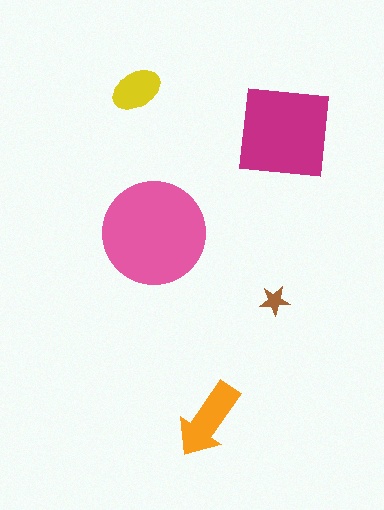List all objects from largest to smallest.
The pink circle, the magenta square, the orange arrow, the yellow ellipse, the brown star.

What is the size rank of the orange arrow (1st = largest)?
3rd.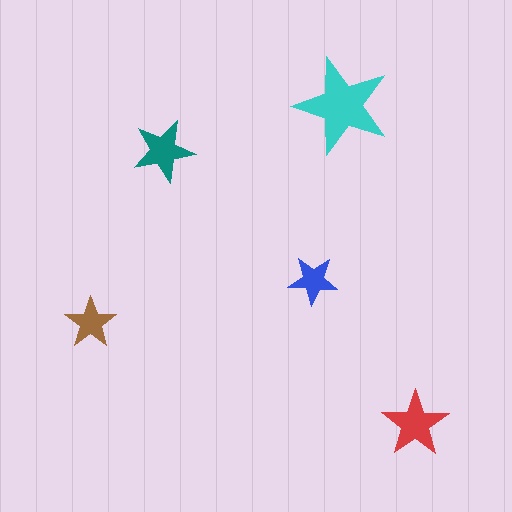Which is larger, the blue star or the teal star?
The teal one.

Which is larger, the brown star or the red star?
The red one.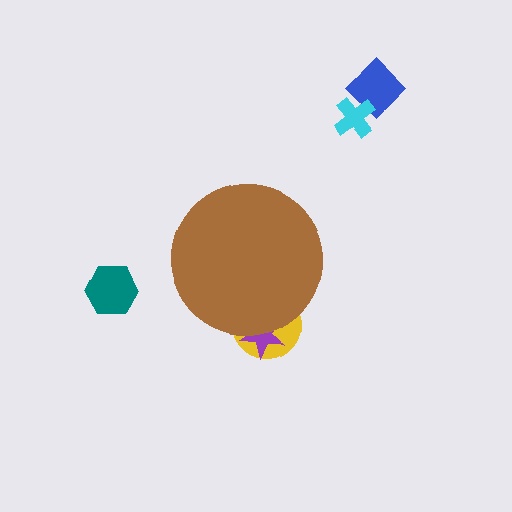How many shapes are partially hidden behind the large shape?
2 shapes are partially hidden.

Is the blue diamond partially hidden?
No, the blue diamond is fully visible.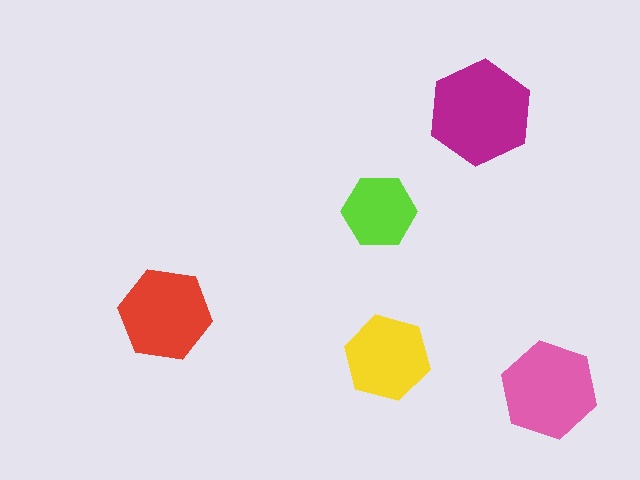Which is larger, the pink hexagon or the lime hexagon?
The pink one.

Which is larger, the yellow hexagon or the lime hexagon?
The yellow one.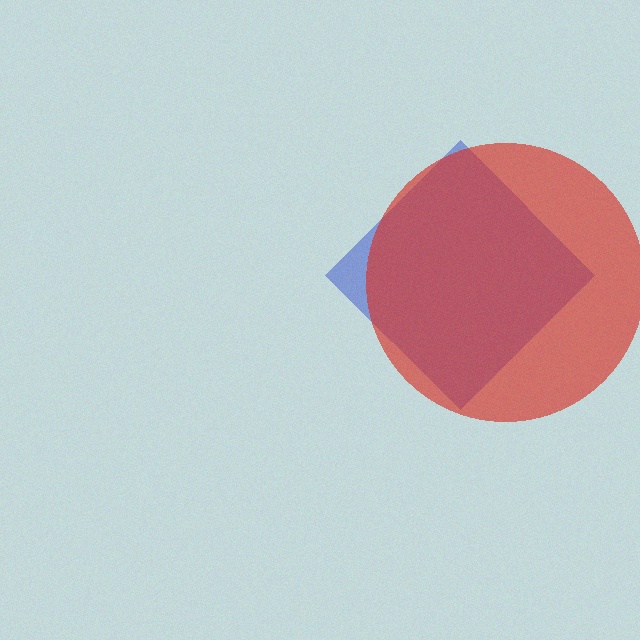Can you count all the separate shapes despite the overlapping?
Yes, there are 2 separate shapes.